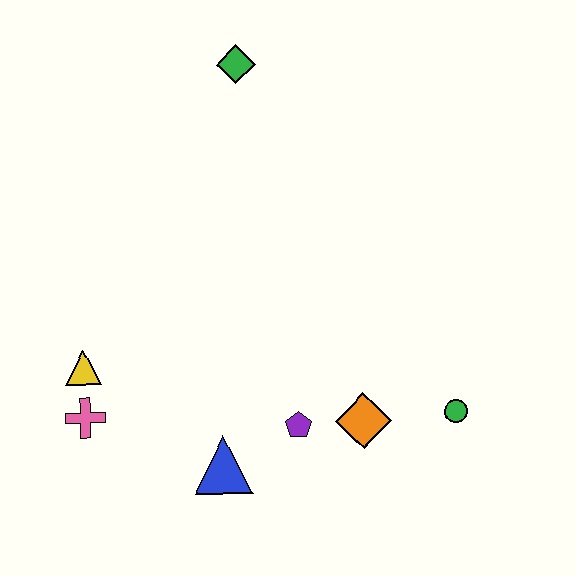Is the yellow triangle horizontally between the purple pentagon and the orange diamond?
No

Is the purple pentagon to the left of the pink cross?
No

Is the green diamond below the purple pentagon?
No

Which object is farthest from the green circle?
The green diamond is farthest from the green circle.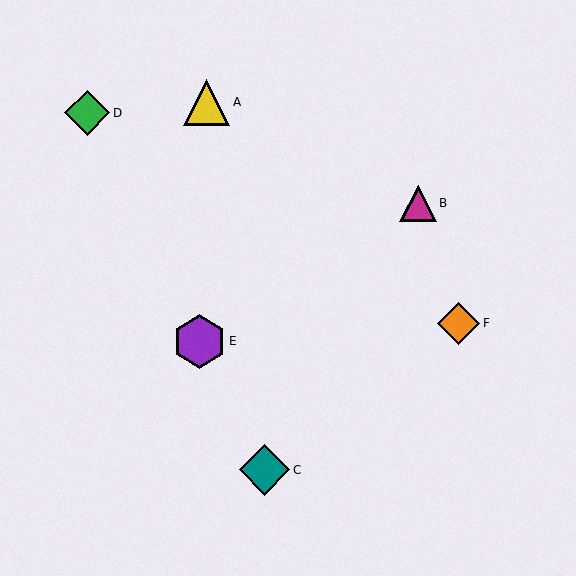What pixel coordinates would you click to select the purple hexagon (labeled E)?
Click at (200, 341) to select the purple hexagon E.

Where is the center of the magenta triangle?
The center of the magenta triangle is at (418, 203).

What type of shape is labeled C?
Shape C is a teal diamond.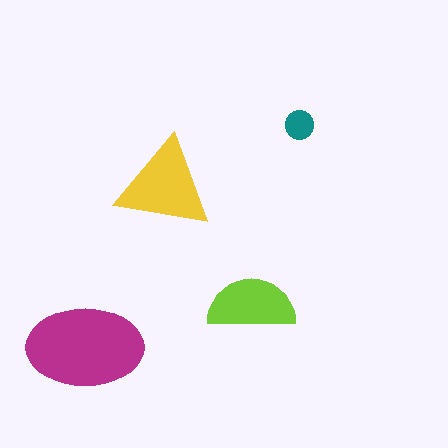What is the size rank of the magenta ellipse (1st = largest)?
1st.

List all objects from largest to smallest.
The magenta ellipse, the yellow triangle, the lime semicircle, the teal circle.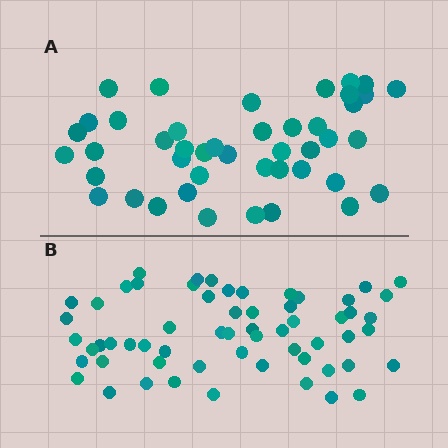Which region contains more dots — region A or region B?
Region B (the bottom region) has more dots.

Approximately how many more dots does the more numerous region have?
Region B has approximately 15 more dots than region A.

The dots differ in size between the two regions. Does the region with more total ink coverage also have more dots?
No. Region A has more total ink coverage because its dots are larger, but region B actually contains more individual dots. Total area can be misleading — the number of items is what matters here.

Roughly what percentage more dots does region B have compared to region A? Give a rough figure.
About 35% more.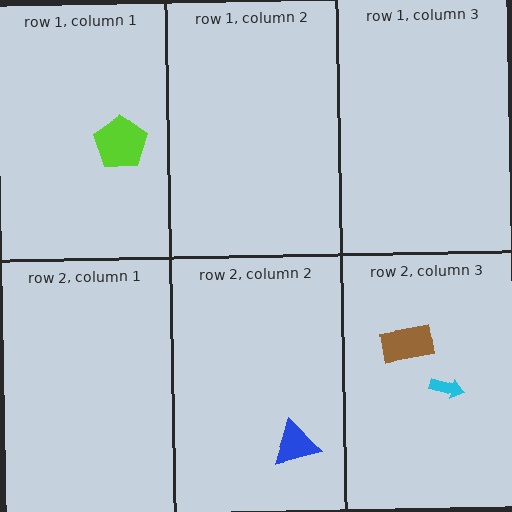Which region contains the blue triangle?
The row 2, column 2 region.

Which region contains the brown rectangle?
The row 2, column 3 region.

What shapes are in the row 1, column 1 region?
The lime pentagon.